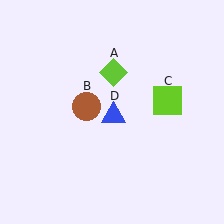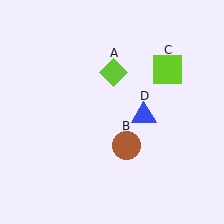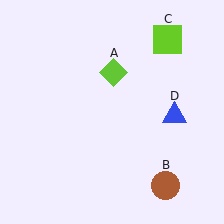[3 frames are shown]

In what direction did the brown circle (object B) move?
The brown circle (object B) moved down and to the right.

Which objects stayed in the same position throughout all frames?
Lime diamond (object A) remained stationary.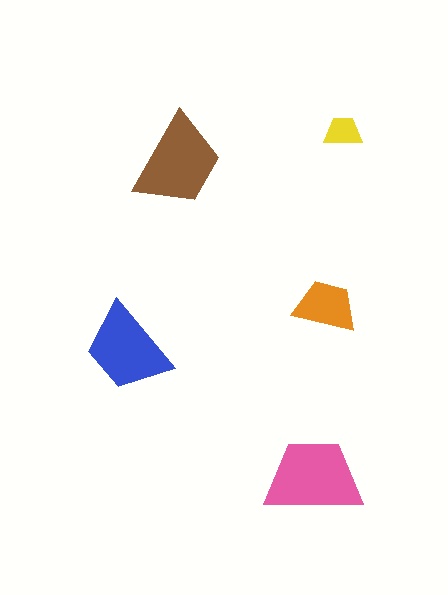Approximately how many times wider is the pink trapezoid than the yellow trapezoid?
About 2.5 times wider.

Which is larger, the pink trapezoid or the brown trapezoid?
The pink one.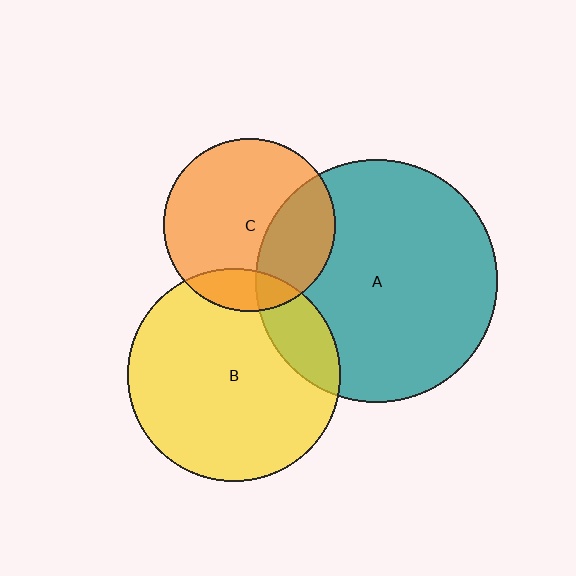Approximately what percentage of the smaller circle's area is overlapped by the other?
Approximately 15%.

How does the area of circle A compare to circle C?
Approximately 2.0 times.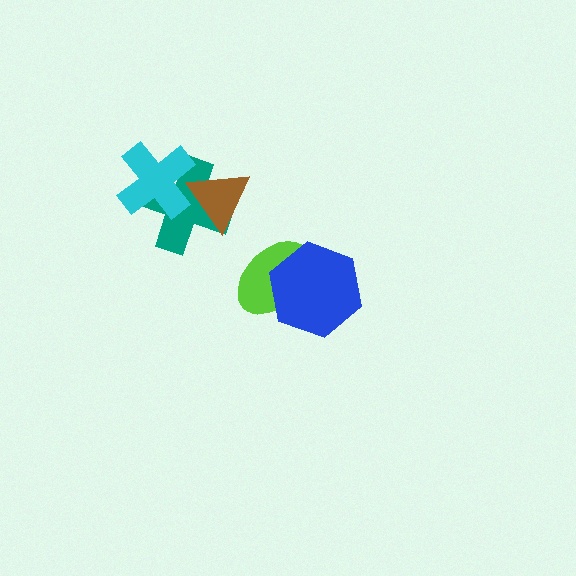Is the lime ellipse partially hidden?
Yes, it is partially covered by another shape.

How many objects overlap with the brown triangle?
2 objects overlap with the brown triangle.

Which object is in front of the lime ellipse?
The blue hexagon is in front of the lime ellipse.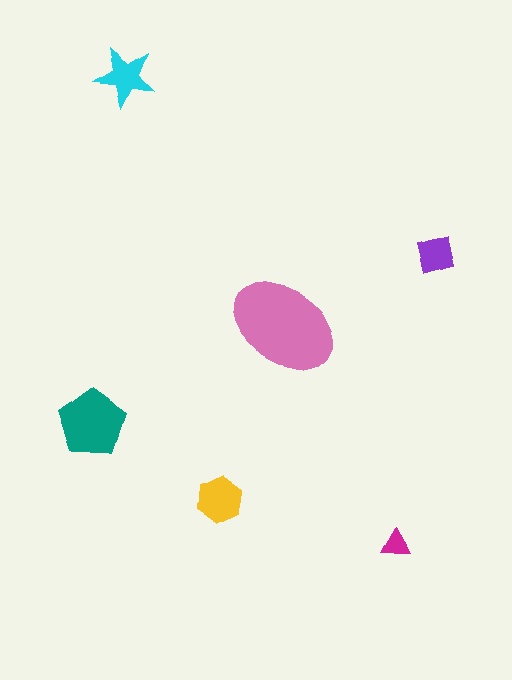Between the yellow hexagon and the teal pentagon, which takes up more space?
The teal pentagon.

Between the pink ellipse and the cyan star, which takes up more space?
The pink ellipse.